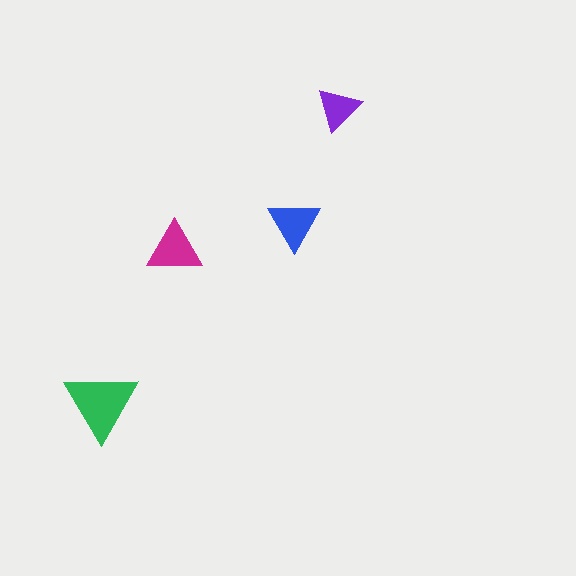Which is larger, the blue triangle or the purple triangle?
The blue one.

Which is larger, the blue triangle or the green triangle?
The green one.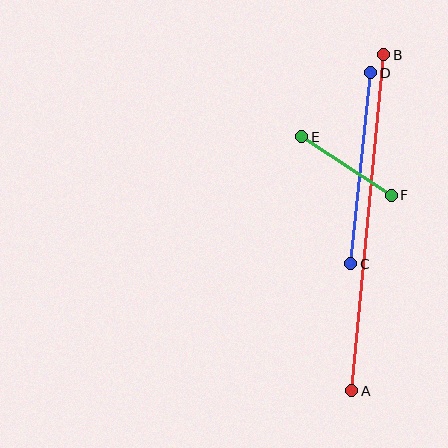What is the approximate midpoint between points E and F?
The midpoint is at approximately (347, 166) pixels.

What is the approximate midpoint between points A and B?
The midpoint is at approximately (368, 223) pixels.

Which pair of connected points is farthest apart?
Points A and B are farthest apart.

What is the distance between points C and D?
The distance is approximately 192 pixels.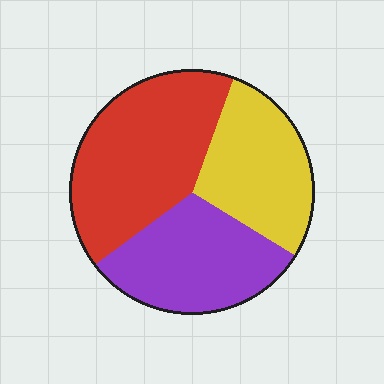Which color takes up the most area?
Red, at roughly 40%.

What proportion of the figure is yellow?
Yellow covers roughly 30% of the figure.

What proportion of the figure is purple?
Purple covers about 30% of the figure.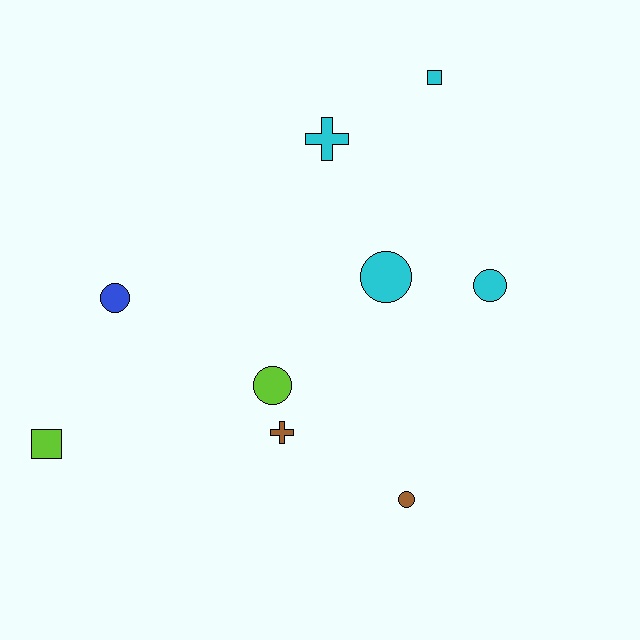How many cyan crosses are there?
There is 1 cyan cross.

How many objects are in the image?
There are 9 objects.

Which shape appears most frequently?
Circle, with 5 objects.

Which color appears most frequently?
Cyan, with 4 objects.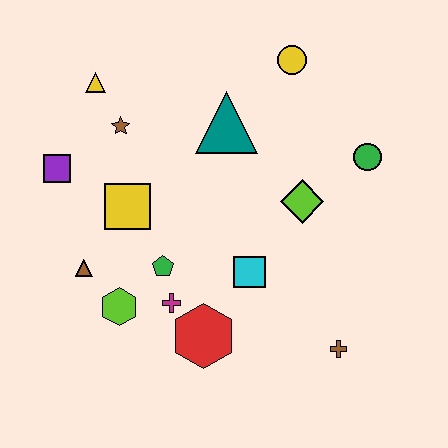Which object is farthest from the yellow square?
The brown cross is farthest from the yellow square.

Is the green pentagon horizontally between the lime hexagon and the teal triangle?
Yes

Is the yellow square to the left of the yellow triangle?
No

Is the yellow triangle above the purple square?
Yes